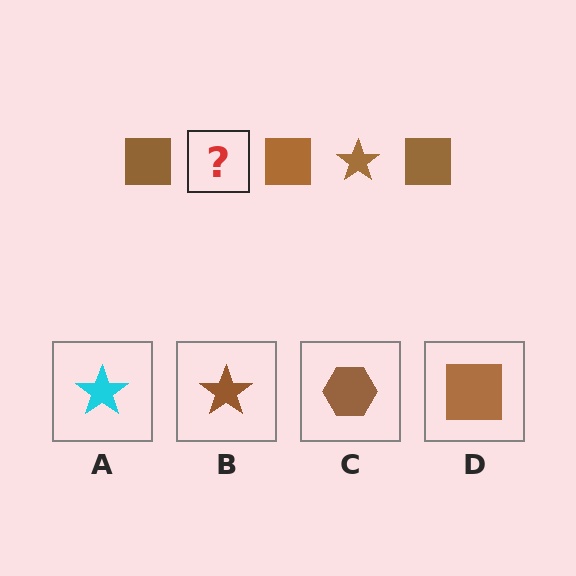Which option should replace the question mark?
Option B.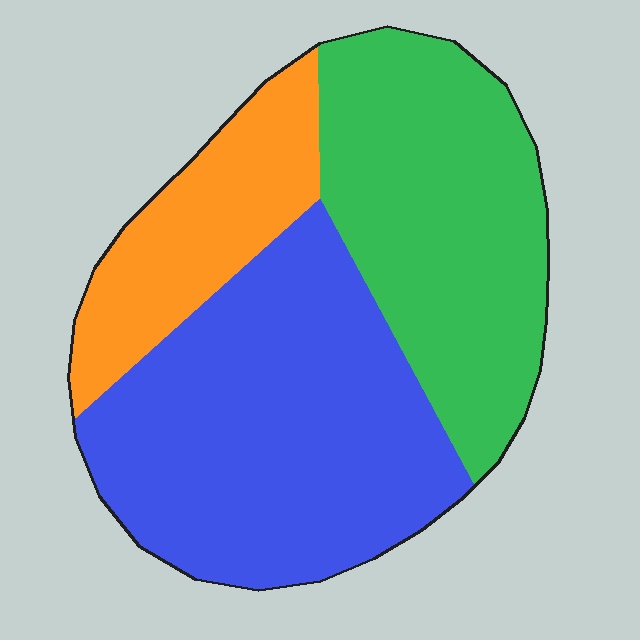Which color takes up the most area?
Blue, at roughly 45%.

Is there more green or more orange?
Green.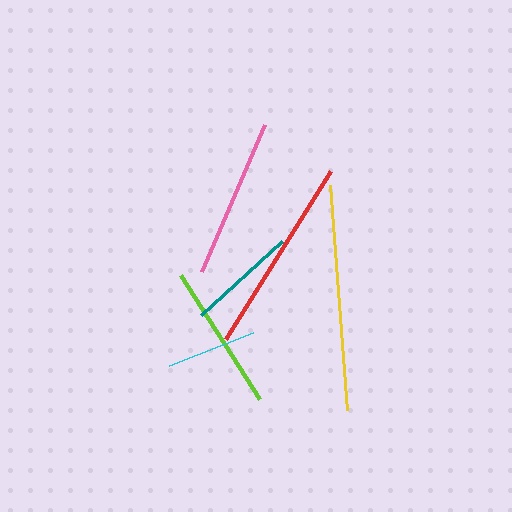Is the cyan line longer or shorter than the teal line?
The teal line is longer than the cyan line.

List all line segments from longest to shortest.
From longest to shortest: yellow, red, pink, lime, teal, cyan.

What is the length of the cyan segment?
The cyan segment is approximately 90 pixels long.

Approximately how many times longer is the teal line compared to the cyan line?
The teal line is approximately 1.2 times the length of the cyan line.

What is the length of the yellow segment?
The yellow segment is approximately 226 pixels long.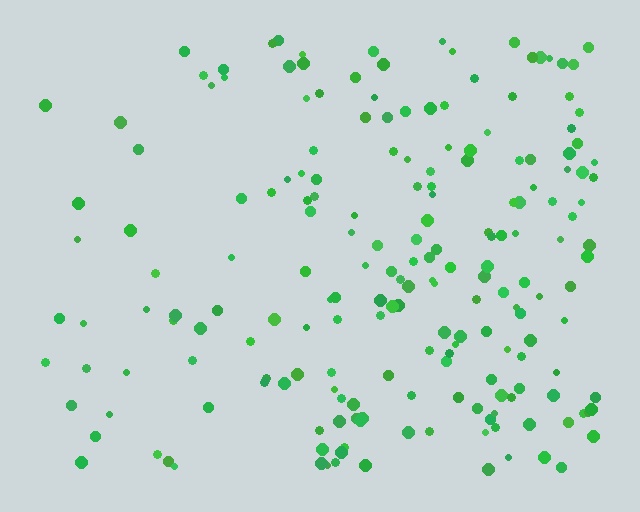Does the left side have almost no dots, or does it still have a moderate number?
Still a moderate number, just noticeably fewer than the right.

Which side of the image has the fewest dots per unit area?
The left.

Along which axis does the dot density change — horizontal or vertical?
Horizontal.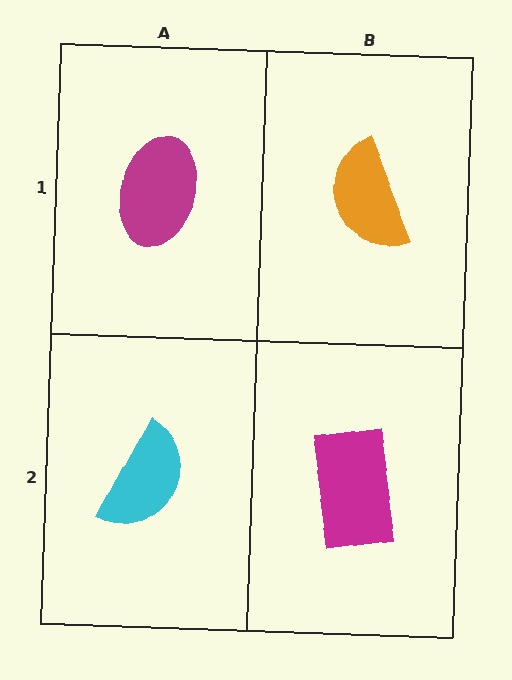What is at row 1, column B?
An orange semicircle.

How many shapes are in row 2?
2 shapes.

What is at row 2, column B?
A magenta rectangle.